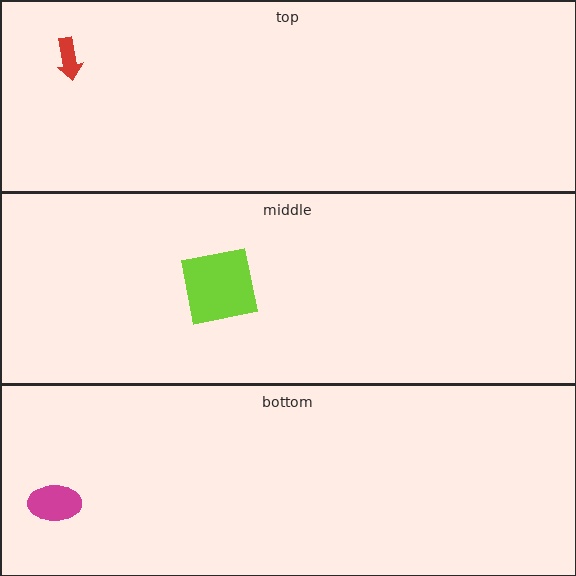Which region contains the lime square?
The middle region.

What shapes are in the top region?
The red arrow.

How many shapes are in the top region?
1.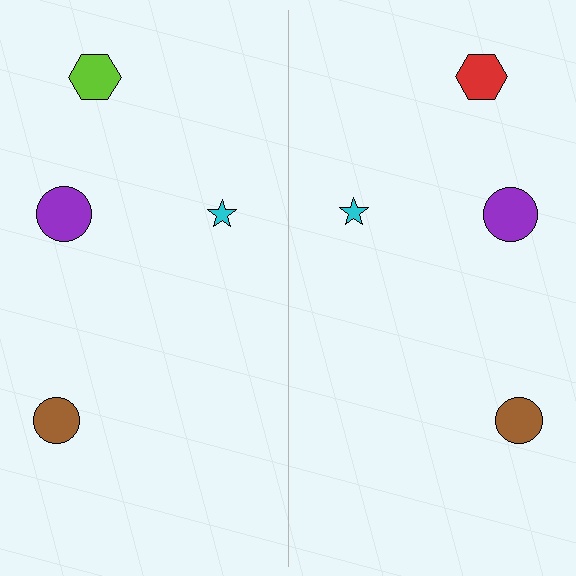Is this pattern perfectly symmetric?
No, the pattern is not perfectly symmetric. The red hexagon on the right side breaks the symmetry — its mirror counterpart is lime.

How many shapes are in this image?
There are 8 shapes in this image.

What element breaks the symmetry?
The red hexagon on the right side breaks the symmetry — its mirror counterpart is lime.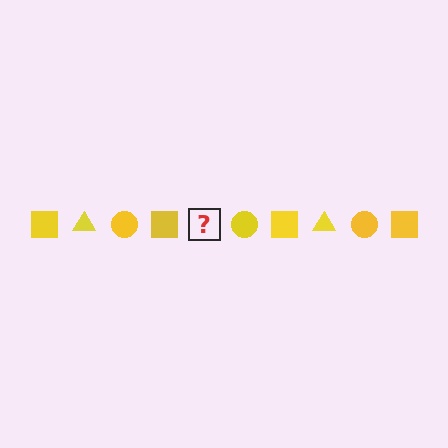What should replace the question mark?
The question mark should be replaced with a yellow triangle.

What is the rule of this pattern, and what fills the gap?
The rule is that the pattern cycles through square, triangle, circle shapes in yellow. The gap should be filled with a yellow triangle.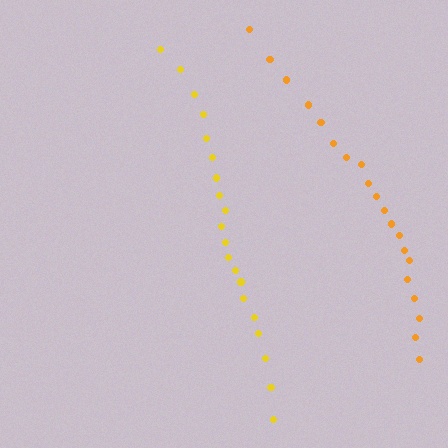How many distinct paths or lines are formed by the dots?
There are 2 distinct paths.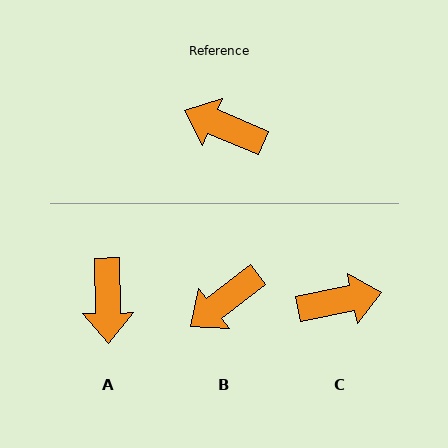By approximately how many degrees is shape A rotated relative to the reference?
Approximately 114 degrees counter-clockwise.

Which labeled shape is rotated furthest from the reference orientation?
C, about 146 degrees away.